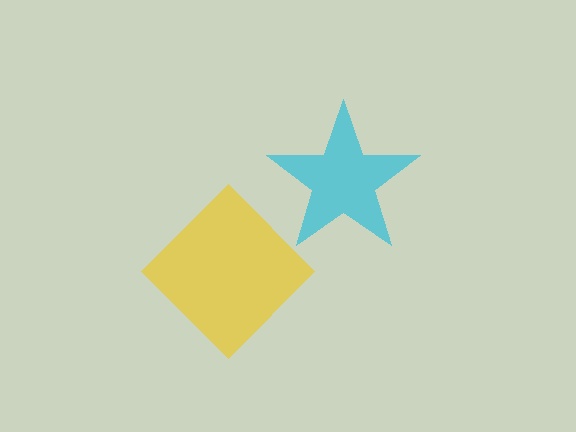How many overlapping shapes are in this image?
There are 2 overlapping shapes in the image.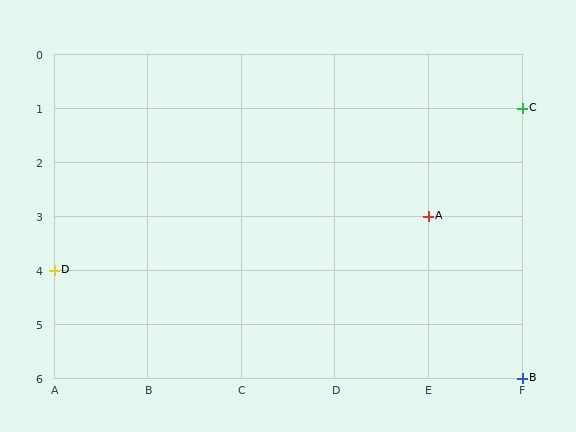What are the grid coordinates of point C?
Point C is at grid coordinates (F, 1).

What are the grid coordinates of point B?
Point B is at grid coordinates (F, 6).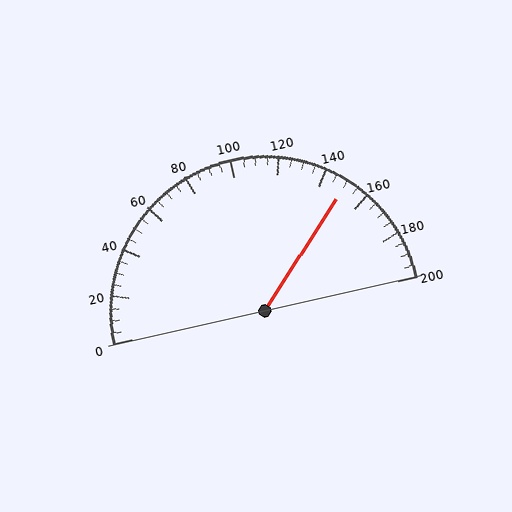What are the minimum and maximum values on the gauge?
The gauge ranges from 0 to 200.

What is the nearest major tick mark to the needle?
The nearest major tick mark is 160.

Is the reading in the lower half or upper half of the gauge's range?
The reading is in the upper half of the range (0 to 200).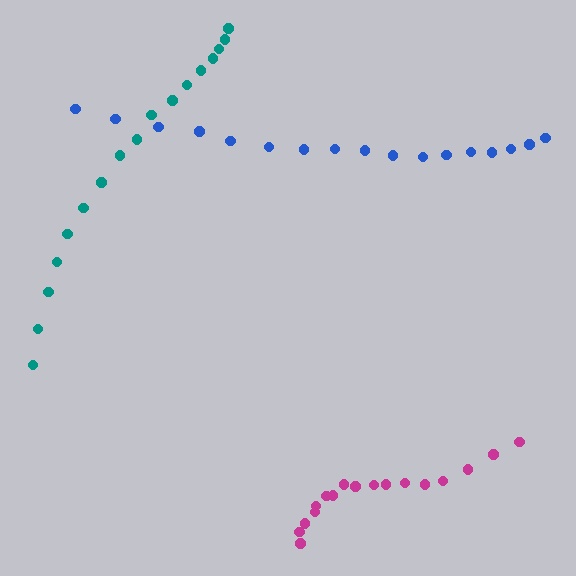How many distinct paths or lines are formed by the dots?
There are 3 distinct paths.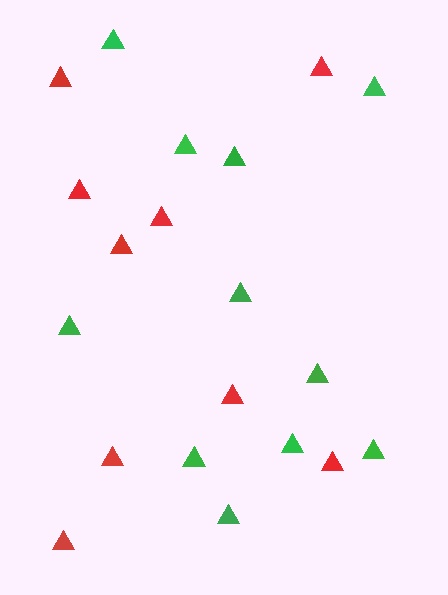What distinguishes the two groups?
There are 2 groups: one group of red triangles (9) and one group of green triangles (11).